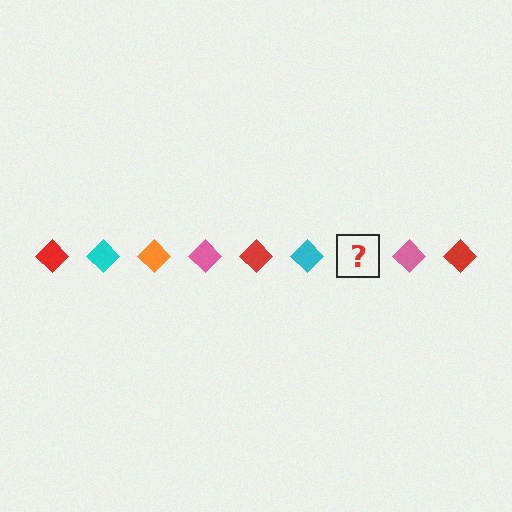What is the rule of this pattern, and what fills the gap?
The rule is that the pattern cycles through red, cyan, orange, pink diamonds. The gap should be filled with an orange diamond.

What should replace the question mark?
The question mark should be replaced with an orange diamond.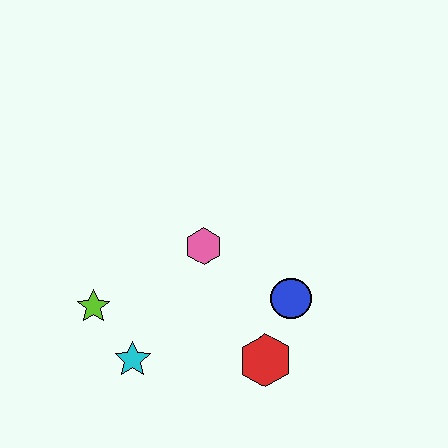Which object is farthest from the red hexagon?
The lime star is farthest from the red hexagon.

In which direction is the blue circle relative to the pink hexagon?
The blue circle is to the right of the pink hexagon.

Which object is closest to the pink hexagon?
The blue circle is closest to the pink hexagon.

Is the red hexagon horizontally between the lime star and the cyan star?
No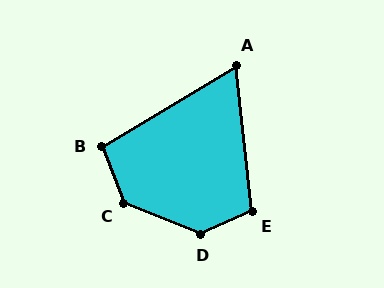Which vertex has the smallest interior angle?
A, at approximately 65 degrees.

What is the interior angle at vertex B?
Approximately 100 degrees (obtuse).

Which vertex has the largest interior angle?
D, at approximately 134 degrees.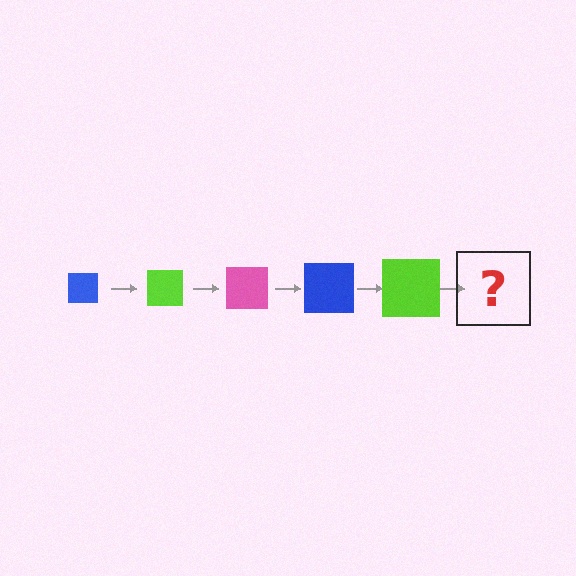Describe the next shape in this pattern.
It should be a pink square, larger than the previous one.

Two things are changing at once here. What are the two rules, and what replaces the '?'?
The two rules are that the square grows larger each step and the color cycles through blue, lime, and pink. The '?' should be a pink square, larger than the previous one.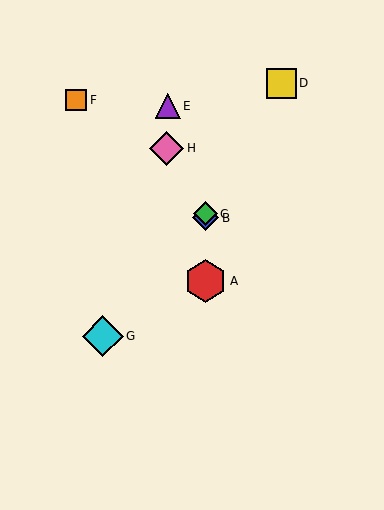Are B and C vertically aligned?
Yes, both are at x≈205.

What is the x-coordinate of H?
Object H is at x≈167.